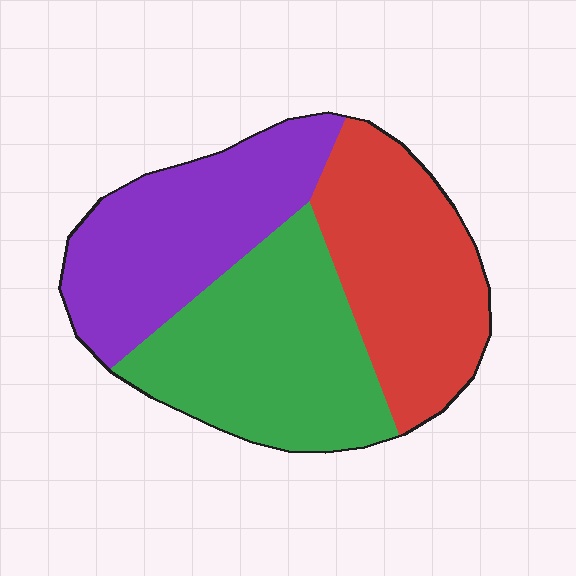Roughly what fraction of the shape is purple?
Purple takes up about one third (1/3) of the shape.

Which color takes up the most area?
Green, at roughly 35%.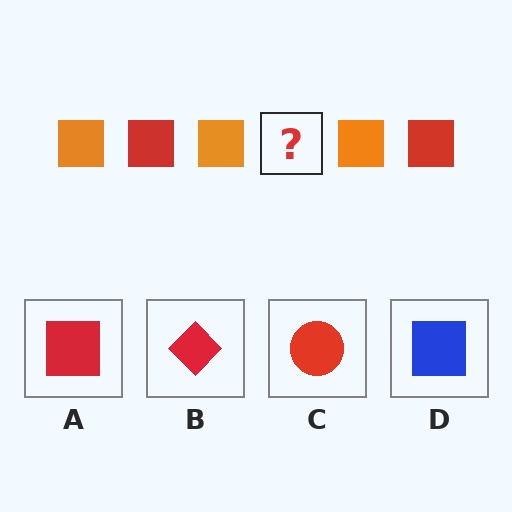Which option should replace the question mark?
Option A.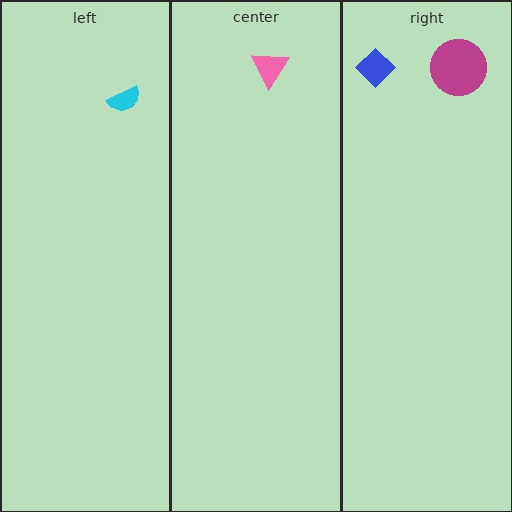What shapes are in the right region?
The blue diamond, the magenta circle.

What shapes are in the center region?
The pink triangle.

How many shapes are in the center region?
1.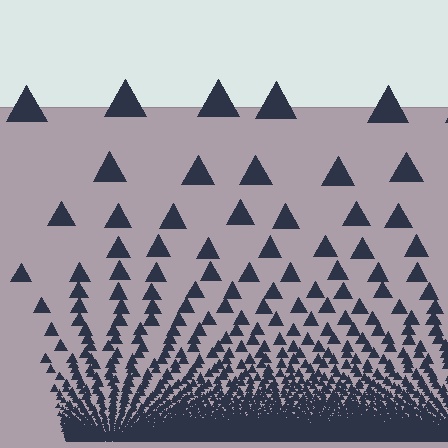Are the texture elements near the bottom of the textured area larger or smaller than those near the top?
Smaller. The gradient is inverted — elements near the bottom are smaller and denser.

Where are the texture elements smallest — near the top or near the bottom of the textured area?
Near the bottom.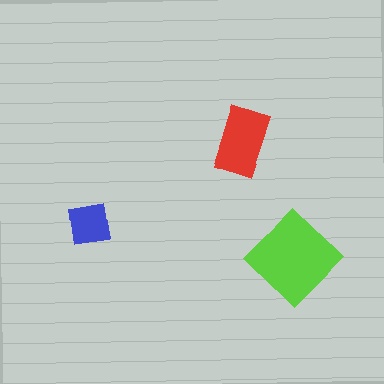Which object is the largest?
The lime diamond.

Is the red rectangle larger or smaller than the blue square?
Larger.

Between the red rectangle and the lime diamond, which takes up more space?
The lime diamond.